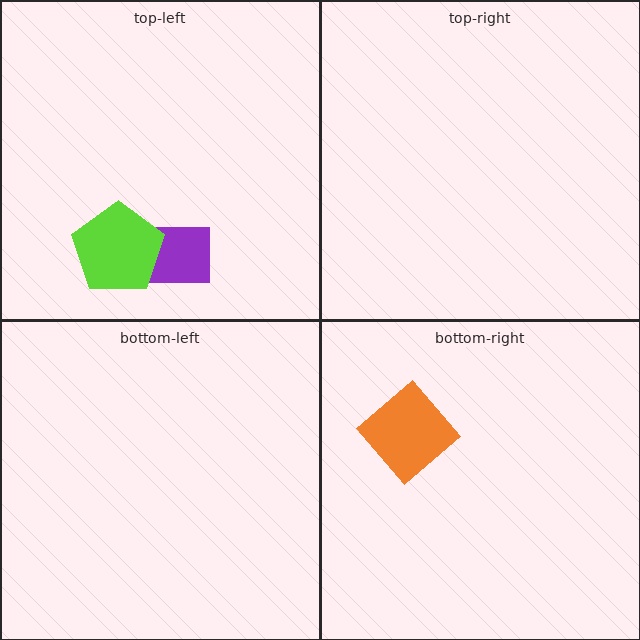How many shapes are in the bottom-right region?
1.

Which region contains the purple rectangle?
The top-left region.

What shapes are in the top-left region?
The purple rectangle, the lime pentagon.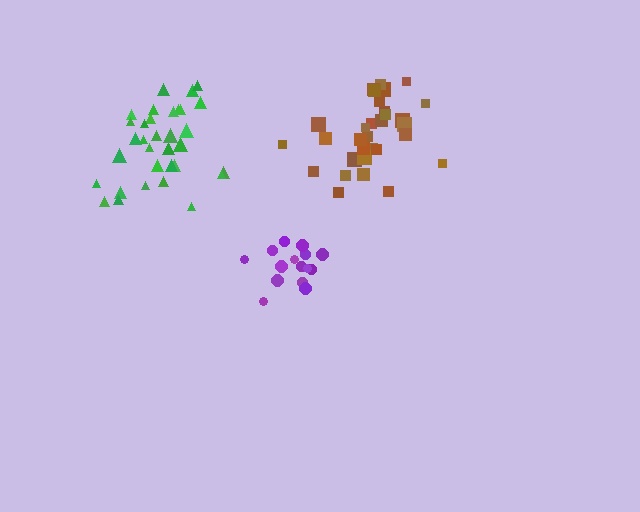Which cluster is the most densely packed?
Brown.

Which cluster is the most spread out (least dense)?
Purple.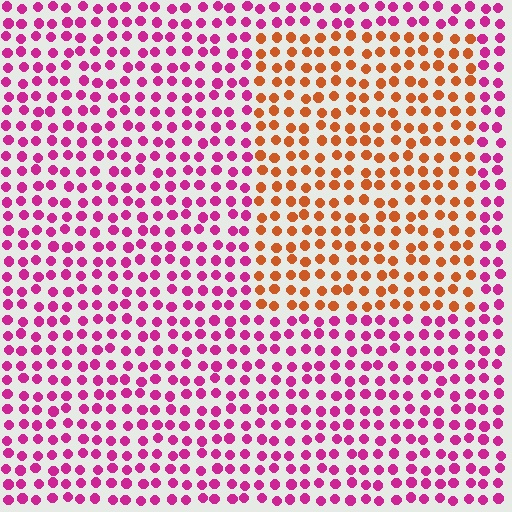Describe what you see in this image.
The image is filled with small magenta elements in a uniform arrangement. A rectangle-shaped region is visible where the elements are tinted to a slightly different hue, forming a subtle color boundary.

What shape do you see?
I see a rectangle.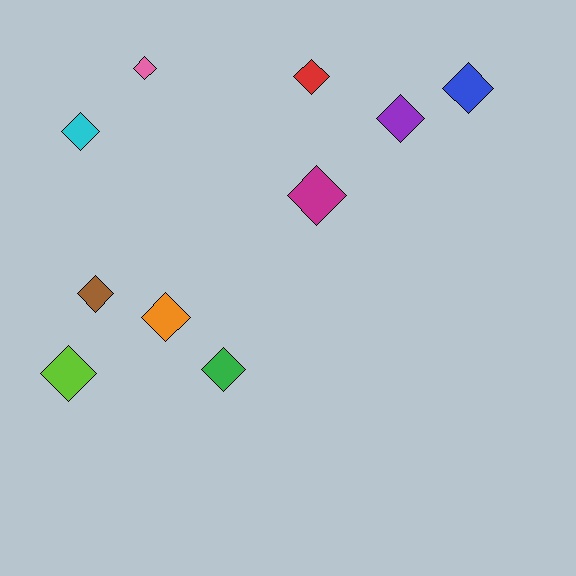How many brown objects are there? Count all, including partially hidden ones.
There is 1 brown object.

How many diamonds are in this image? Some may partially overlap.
There are 10 diamonds.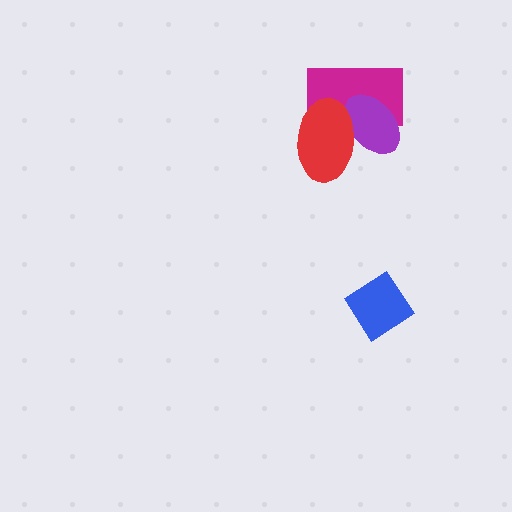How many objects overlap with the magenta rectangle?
2 objects overlap with the magenta rectangle.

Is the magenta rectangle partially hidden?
Yes, it is partially covered by another shape.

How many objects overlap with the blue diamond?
0 objects overlap with the blue diamond.